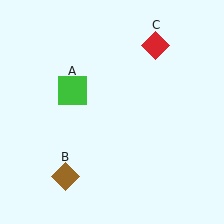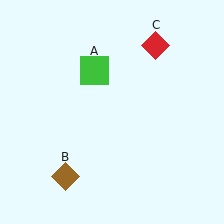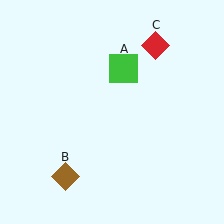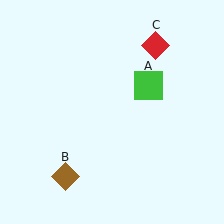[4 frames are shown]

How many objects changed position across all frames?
1 object changed position: green square (object A).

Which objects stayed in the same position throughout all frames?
Brown diamond (object B) and red diamond (object C) remained stationary.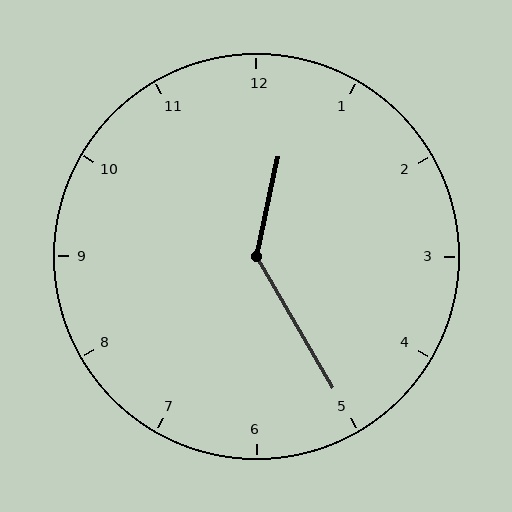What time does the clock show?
12:25.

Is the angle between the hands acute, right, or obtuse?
It is obtuse.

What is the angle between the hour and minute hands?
Approximately 138 degrees.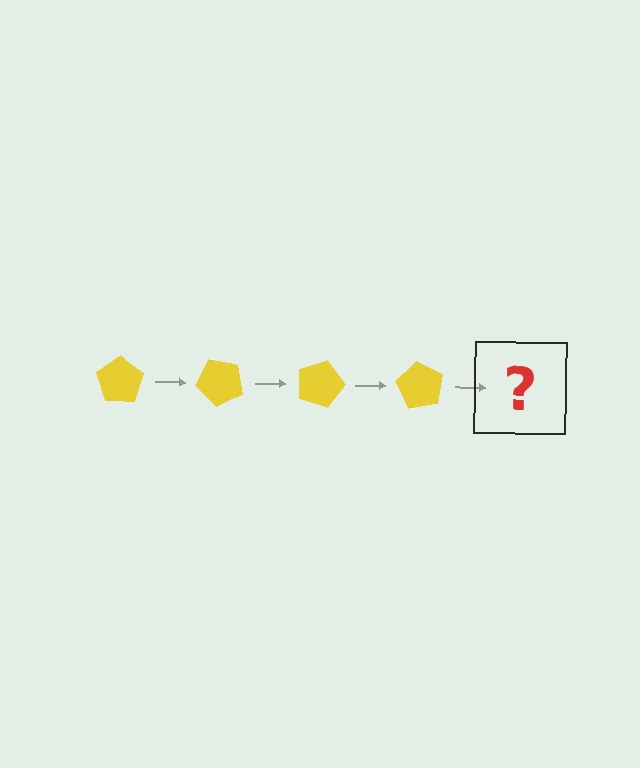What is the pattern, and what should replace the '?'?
The pattern is that the pentagon rotates 45 degrees each step. The '?' should be a yellow pentagon rotated 180 degrees.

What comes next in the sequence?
The next element should be a yellow pentagon rotated 180 degrees.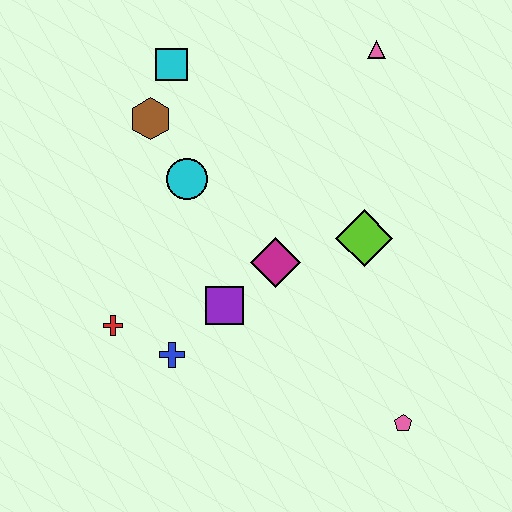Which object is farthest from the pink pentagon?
The cyan square is farthest from the pink pentagon.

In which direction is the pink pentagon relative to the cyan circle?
The pink pentagon is below the cyan circle.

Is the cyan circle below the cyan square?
Yes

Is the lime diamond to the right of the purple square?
Yes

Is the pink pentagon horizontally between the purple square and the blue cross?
No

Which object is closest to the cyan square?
The brown hexagon is closest to the cyan square.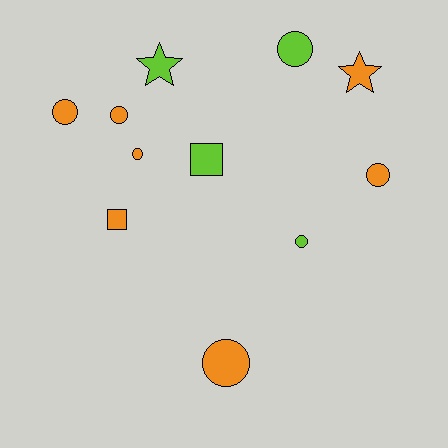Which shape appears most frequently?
Circle, with 7 objects.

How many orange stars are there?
There is 1 orange star.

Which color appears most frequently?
Orange, with 7 objects.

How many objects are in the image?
There are 11 objects.